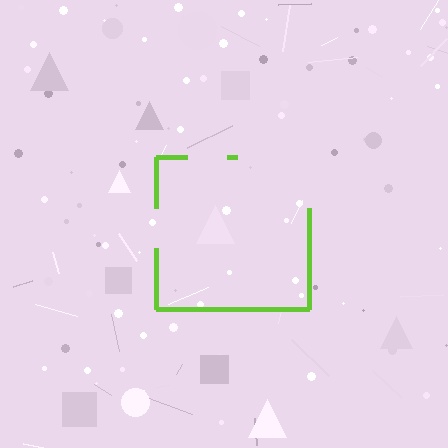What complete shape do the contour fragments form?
The contour fragments form a square.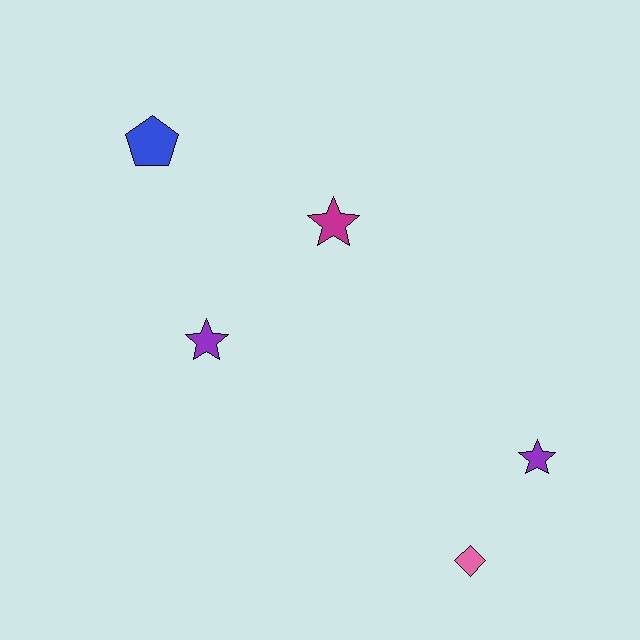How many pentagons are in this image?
There is 1 pentagon.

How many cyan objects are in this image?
There are no cyan objects.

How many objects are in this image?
There are 5 objects.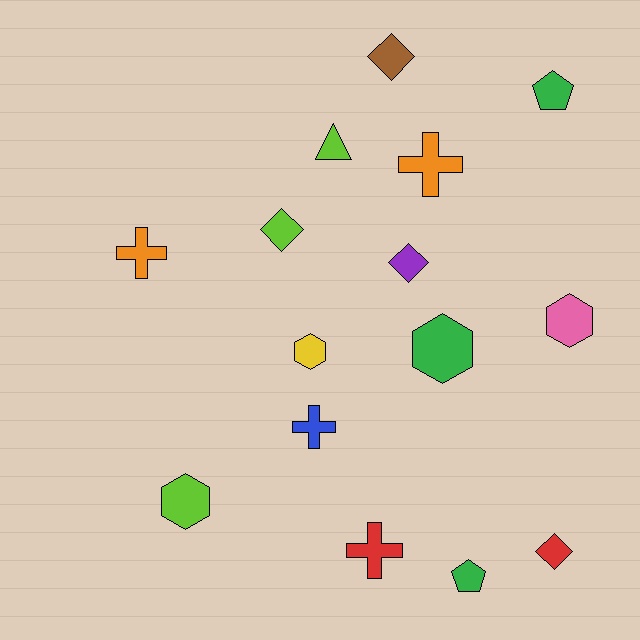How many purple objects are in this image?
There is 1 purple object.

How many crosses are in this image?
There are 4 crosses.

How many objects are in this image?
There are 15 objects.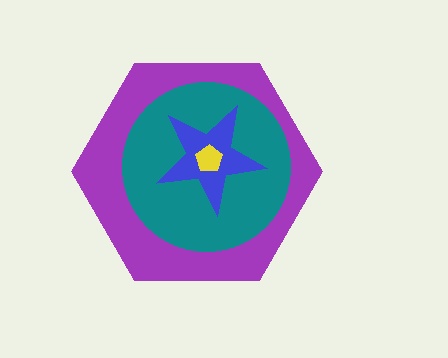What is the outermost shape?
The purple hexagon.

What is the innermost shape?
The yellow pentagon.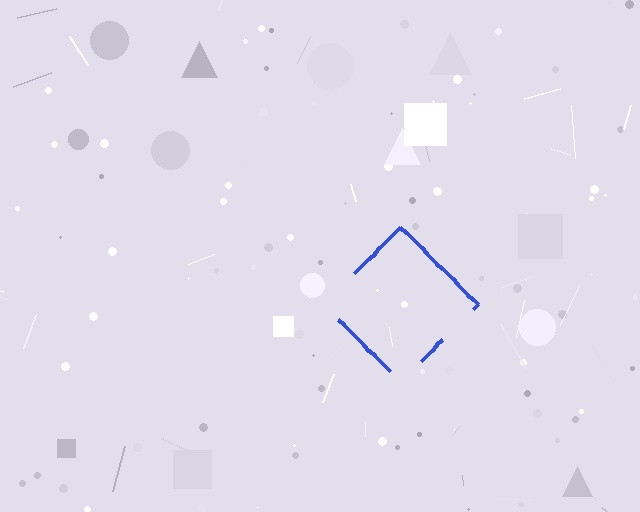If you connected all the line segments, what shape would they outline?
They would outline a diamond.